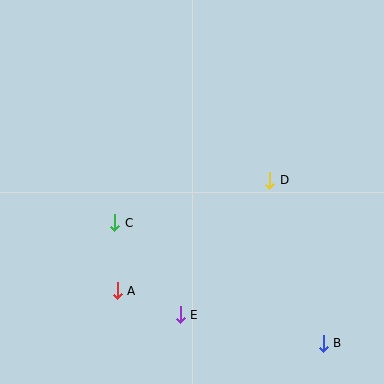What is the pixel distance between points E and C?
The distance between E and C is 113 pixels.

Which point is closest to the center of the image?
Point D at (270, 180) is closest to the center.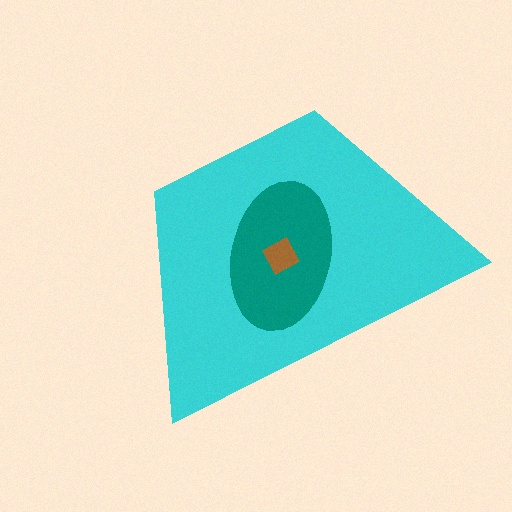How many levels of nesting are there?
3.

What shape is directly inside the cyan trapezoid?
The teal ellipse.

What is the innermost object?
The brown diamond.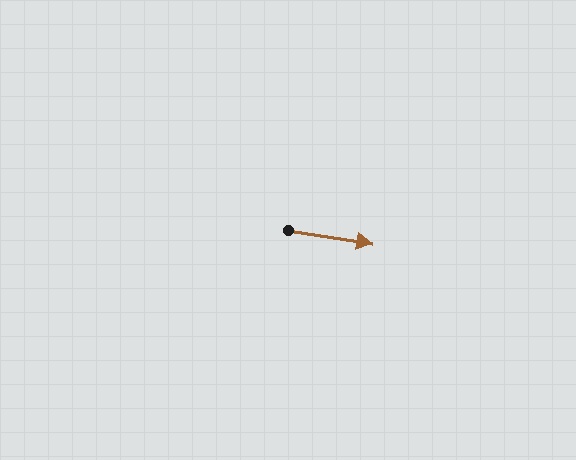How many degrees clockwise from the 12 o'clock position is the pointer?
Approximately 99 degrees.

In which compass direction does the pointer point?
East.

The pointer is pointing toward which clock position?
Roughly 3 o'clock.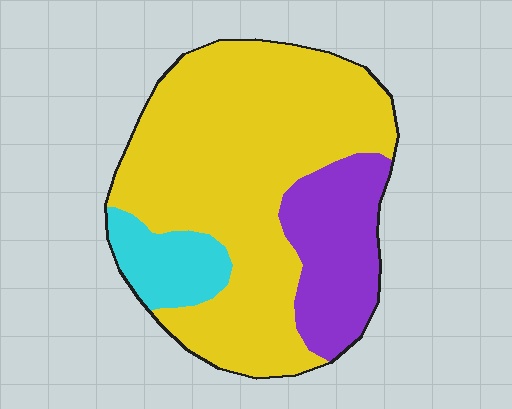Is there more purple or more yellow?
Yellow.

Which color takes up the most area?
Yellow, at roughly 70%.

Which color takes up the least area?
Cyan, at roughly 10%.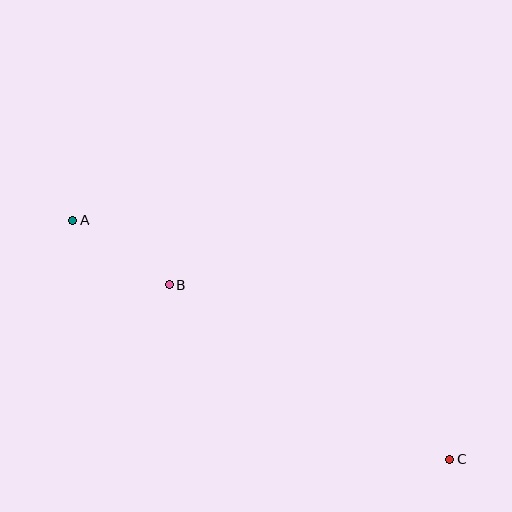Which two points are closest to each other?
Points A and B are closest to each other.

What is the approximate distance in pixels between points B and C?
The distance between B and C is approximately 330 pixels.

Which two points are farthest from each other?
Points A and C are farthest from each other.